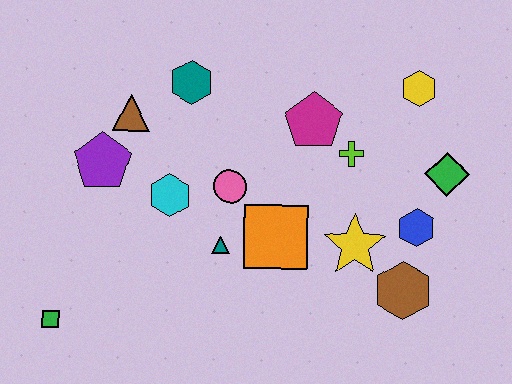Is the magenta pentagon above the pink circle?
Yes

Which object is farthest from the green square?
The yellow hexagon is farthest from the green square.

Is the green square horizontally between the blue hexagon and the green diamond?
No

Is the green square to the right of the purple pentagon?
No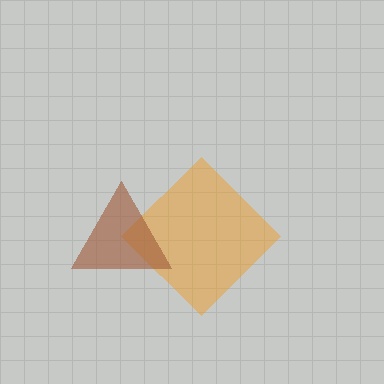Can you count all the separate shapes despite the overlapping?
Yes, there are 2 separate shapes.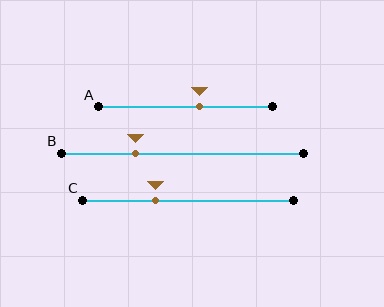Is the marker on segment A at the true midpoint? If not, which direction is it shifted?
No, the marker on segment A is shifted to the right by about 8% of the segment length.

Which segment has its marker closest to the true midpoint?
Segment A has its marker closest to the true midpoint.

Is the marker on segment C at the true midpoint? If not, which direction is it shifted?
No, the marker on segment C is shifted to the left by about 16% of the segment length.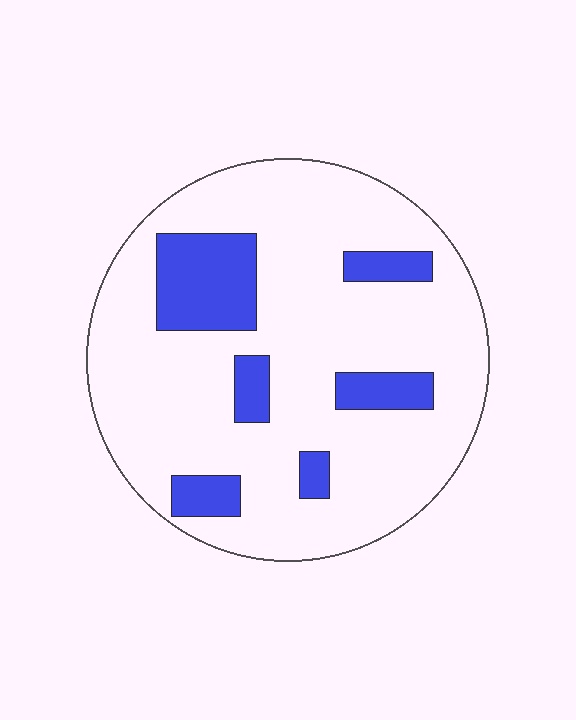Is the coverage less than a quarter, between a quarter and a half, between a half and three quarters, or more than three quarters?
Less than a quarter.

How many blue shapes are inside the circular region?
6.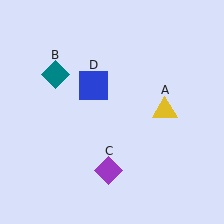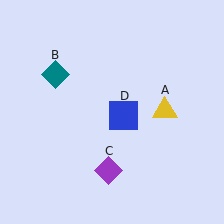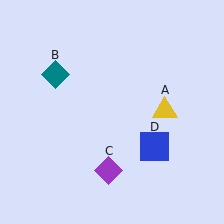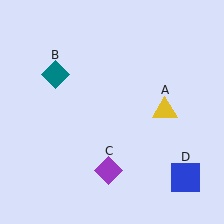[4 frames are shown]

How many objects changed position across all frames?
1 object changed position: blue square (object D).